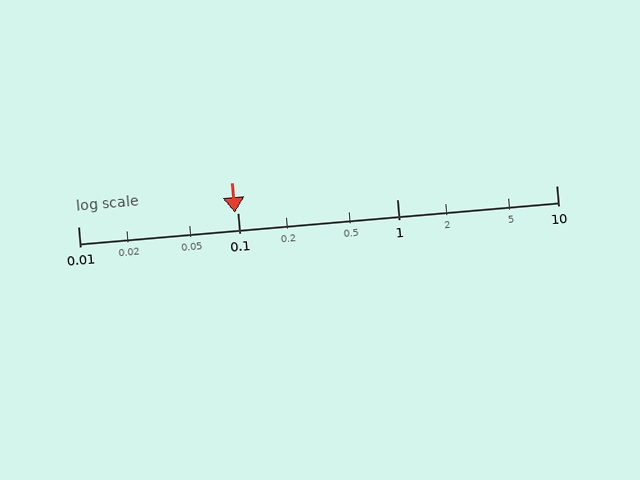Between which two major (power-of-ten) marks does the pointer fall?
The pointer is between 0.01 and 0.1.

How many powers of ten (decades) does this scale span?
The scale spans 3 decades, from 0.01 to 10.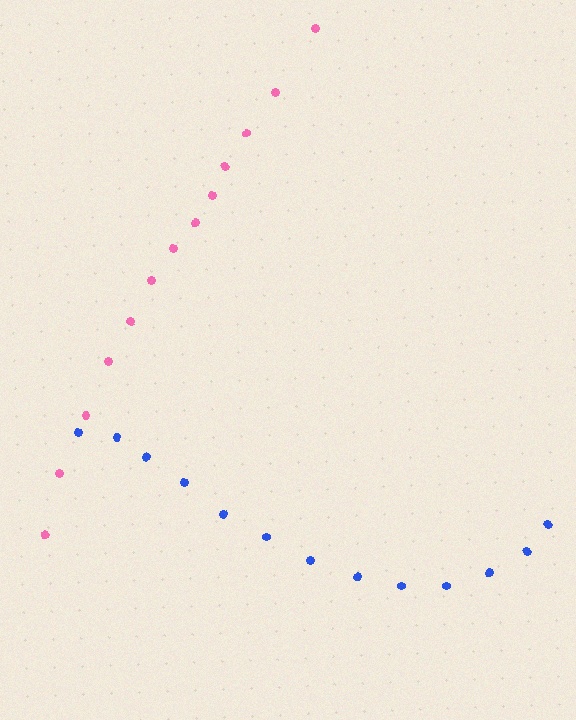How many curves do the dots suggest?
There are 2 distinct paths.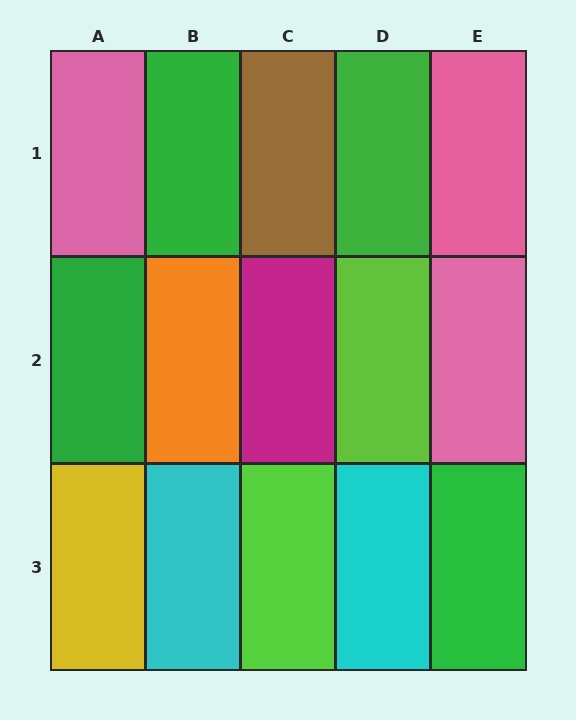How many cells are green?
4 cells are green.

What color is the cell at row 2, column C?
Magenta.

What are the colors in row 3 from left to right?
Yellow, cyan, lime, cyan, green.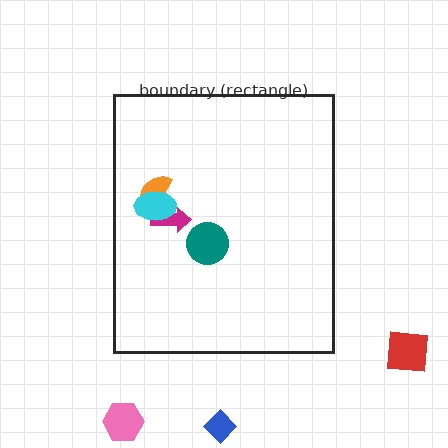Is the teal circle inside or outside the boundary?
Inside.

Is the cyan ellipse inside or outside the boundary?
Inside.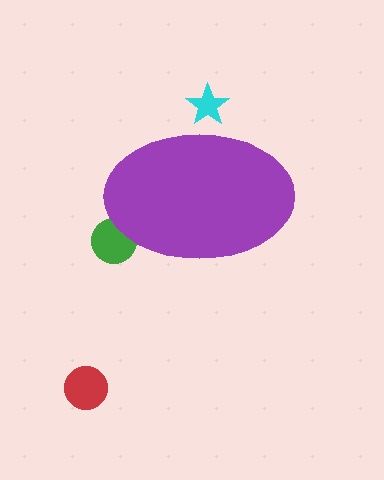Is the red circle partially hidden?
No, the red circle is fully visible.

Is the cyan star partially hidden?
Yes, the cyan star is partially hidden behind the purple ellipse.